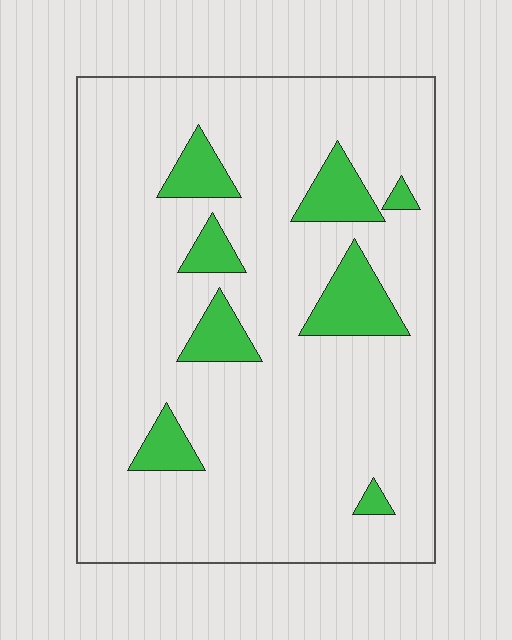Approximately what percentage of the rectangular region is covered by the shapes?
Approximately 15%.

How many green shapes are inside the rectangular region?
8.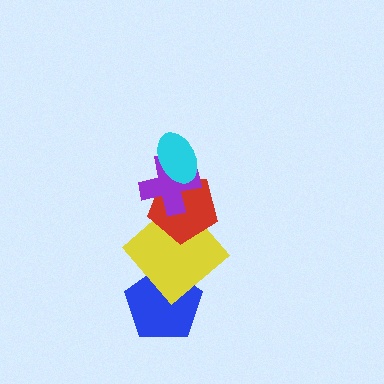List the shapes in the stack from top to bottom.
From top to bottom: the cyan ellipse, the purple cross, the red pentagon, the yellow diamond, the blue pentagon.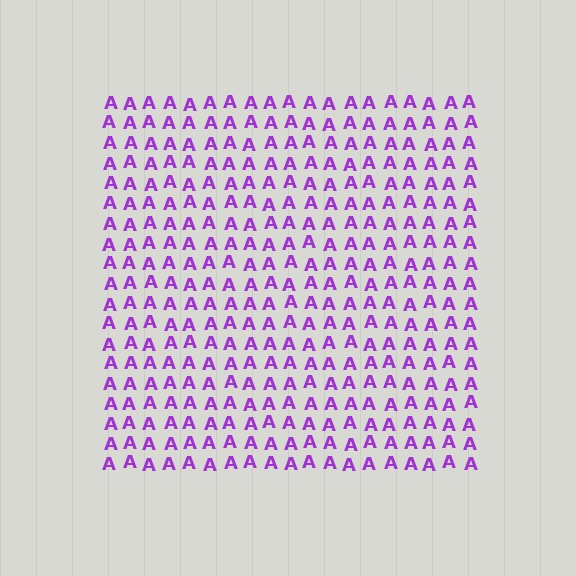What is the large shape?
The large shape is a square.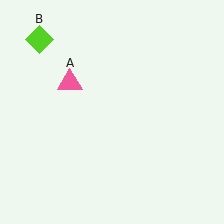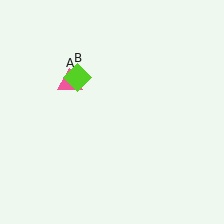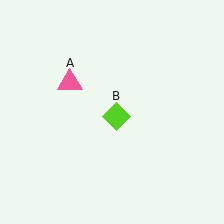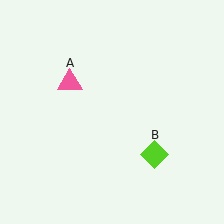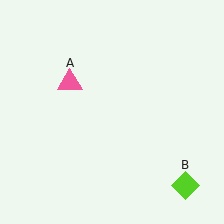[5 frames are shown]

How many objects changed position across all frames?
1 object changed position: lime diamond (object B).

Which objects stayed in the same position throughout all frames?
Pink triangle (object A) remained stationary.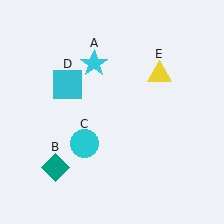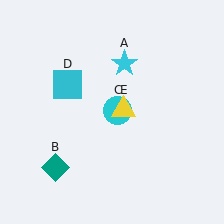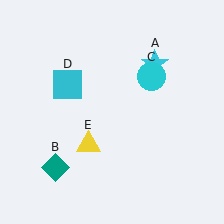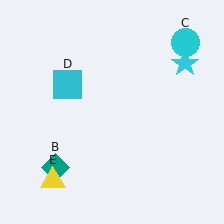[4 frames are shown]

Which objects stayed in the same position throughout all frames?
Teal diamond (object B) and cyan square (object D) remained stationary.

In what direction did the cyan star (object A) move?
The cyan star (object A) moved right.